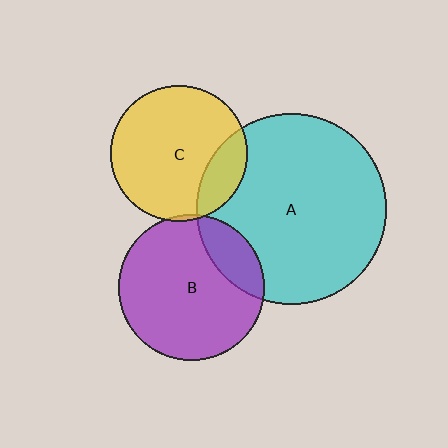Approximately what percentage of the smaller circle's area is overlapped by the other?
Approximately 20%.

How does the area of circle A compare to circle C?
Approximately 1.9 times.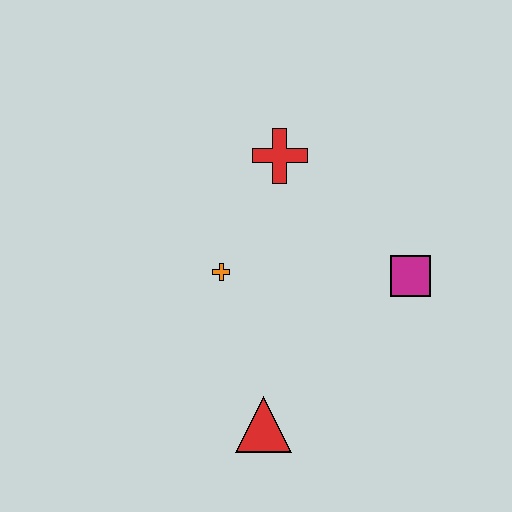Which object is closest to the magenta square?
The red cross is closest to the magenta square.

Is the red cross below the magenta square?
No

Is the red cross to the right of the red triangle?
Yes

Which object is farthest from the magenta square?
The red triangle is farthest from the magenta square.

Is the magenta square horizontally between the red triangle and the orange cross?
No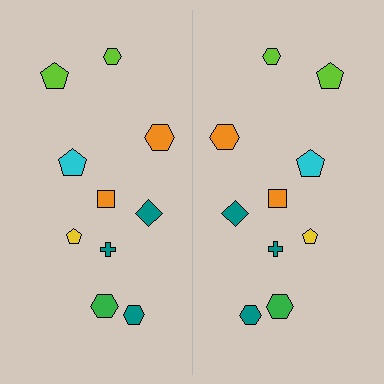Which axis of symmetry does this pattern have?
The pattern has a vertical axis of symmetry running through the center of the image.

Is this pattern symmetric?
Yes, this pattern has bilateral (reflection) symmetry.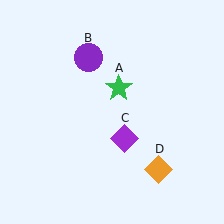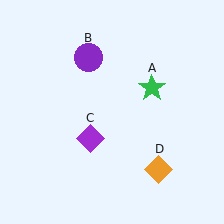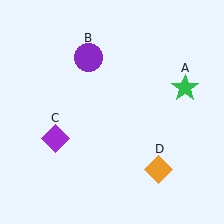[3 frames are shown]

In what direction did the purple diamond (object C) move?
The purple diamond (object C) moved left.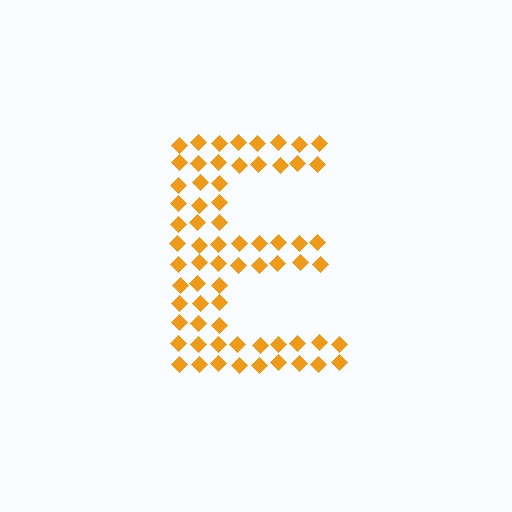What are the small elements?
The small elements are diamonds.